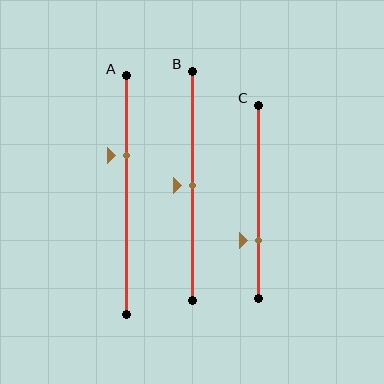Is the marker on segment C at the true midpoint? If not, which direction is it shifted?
No, the marker on segment C is shifted downward by about 20% of the segment length.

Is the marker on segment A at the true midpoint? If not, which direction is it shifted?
No, the marker on segment A is shifted upward by about 17% of the segment length.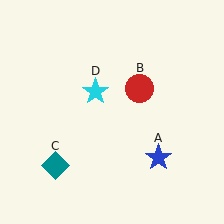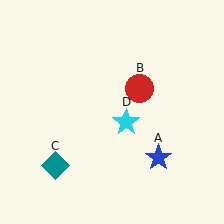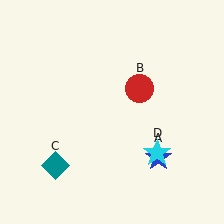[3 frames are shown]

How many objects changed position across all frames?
1 object changed position: cyan star (object D).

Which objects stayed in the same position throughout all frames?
Blue star (object A) and red circle (object B) and teal diamond (object C) remained stationary.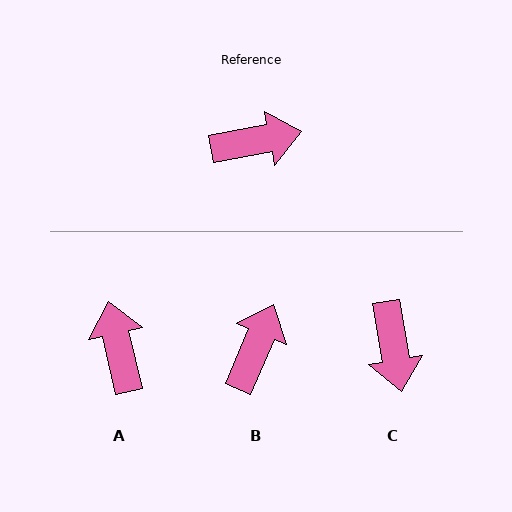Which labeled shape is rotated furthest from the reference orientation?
A, about 92 degrees away.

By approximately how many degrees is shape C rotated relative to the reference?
Approximately 91 degrees clockwise.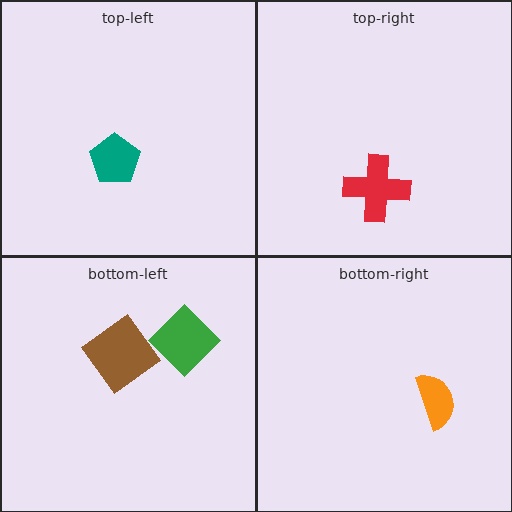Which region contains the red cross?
The top-right region.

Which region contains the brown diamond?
The bottom-left region.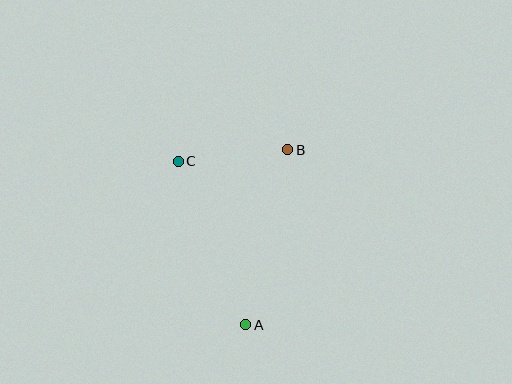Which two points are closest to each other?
Points B and C are closest to each other.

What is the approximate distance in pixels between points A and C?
The distance between A and C is approximately 177 pixels.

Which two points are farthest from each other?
Points A and B are farthest from each other.